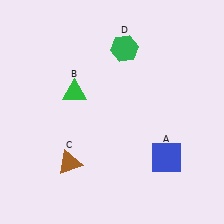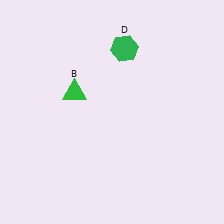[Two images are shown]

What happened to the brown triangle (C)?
The brown triangle (C) was removed in Image 2. It was in the bottom-left area of Image 1.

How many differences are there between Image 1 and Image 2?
There are 2 differences between the two images.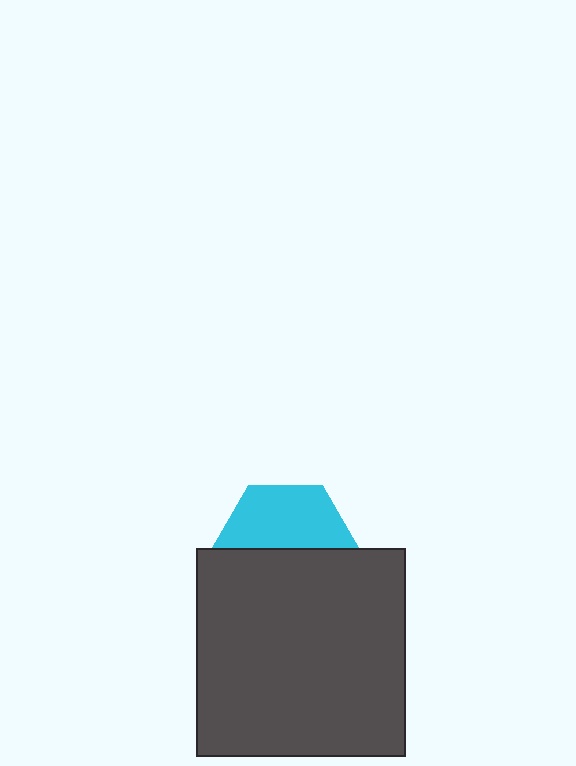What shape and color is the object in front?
The object in front is a dark gray square.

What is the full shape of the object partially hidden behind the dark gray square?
The partially hidden object is a cyan hexagon.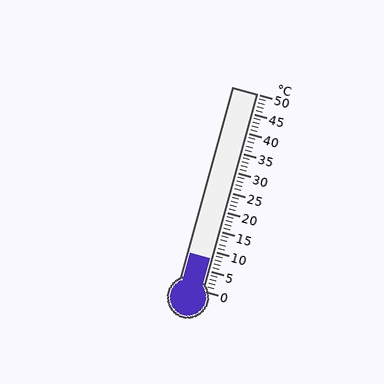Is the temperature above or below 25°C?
The temperature is below 25°C.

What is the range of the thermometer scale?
The thermometer scale ranges from 0°C to 50°C.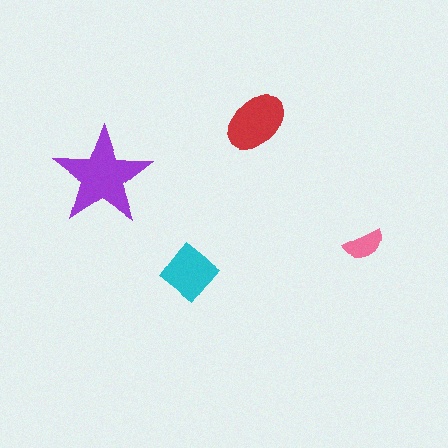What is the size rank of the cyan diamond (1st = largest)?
3rd.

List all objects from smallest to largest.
The pink semicircle, the cyan diamond, the red ellipse, the purple star.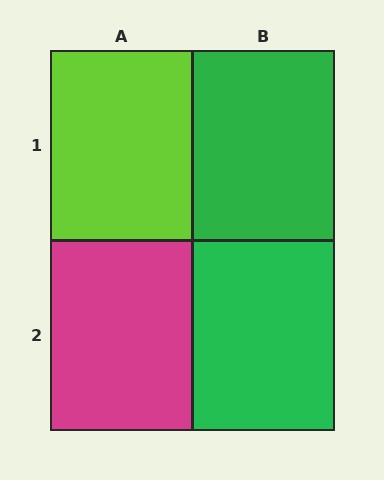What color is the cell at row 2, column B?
Green.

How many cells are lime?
1 cell is lime.